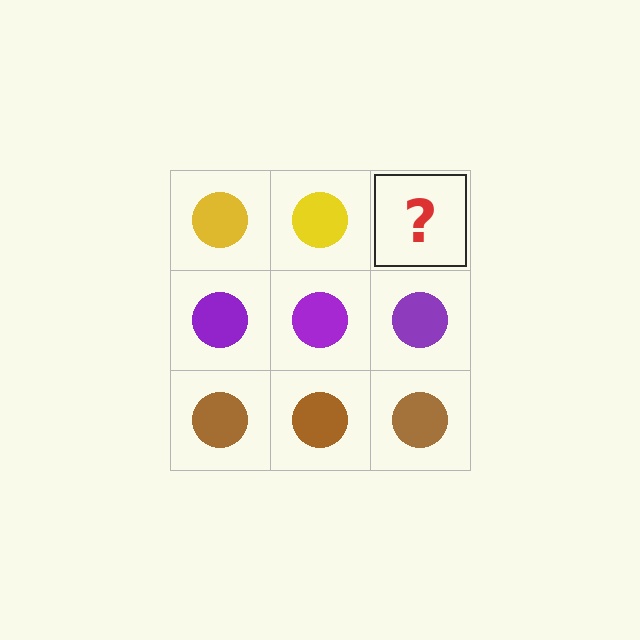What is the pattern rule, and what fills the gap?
The rule is that each row has a consistent color. The gap should be filled with a yellow circle.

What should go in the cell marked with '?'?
The missing cell should contain a yellow circle.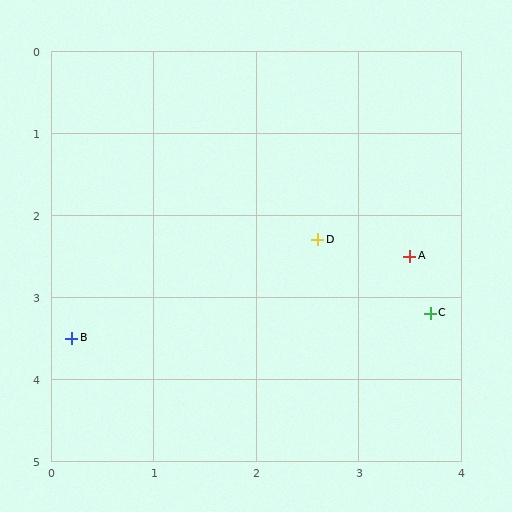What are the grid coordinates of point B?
Point B is at approximately (0.2, 3.5).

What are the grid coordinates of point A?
Point A is at approximately (3.5, 2.5).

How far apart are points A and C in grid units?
Points A and C are about 0.7 grid units apart.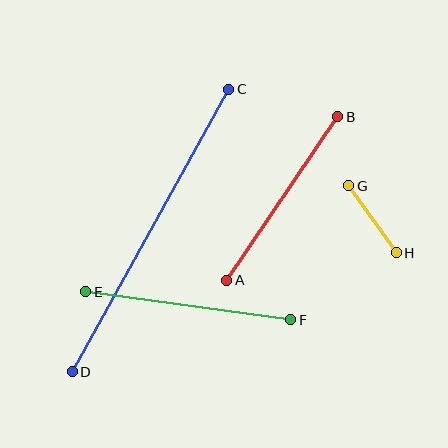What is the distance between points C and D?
The distance is approximately 323 pixels.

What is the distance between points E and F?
The distance is approximately 207 pixels.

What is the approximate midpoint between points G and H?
The midpoint is at approximately (373, 219) pixels.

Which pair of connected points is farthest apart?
Points C and D are farthest apart.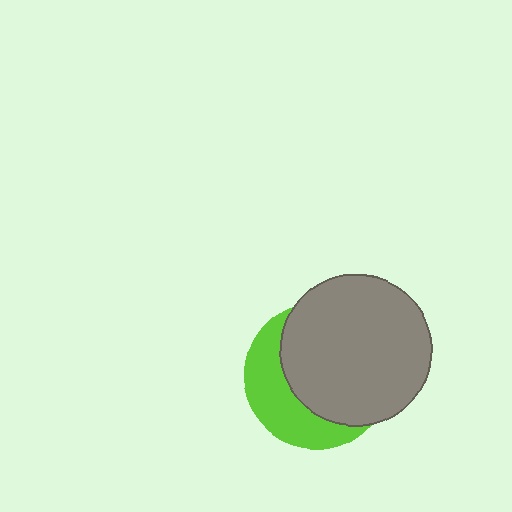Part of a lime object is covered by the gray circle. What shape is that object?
It is a circle.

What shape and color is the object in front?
The object in front is a gray circle.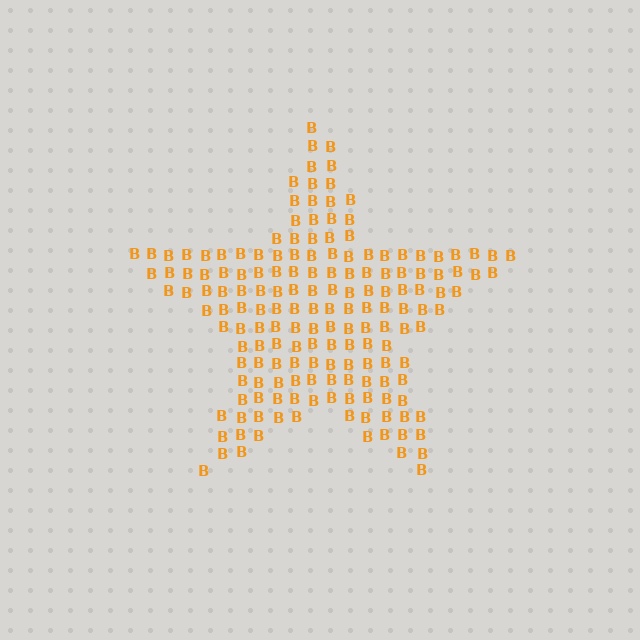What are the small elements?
The small elements are letter B's.